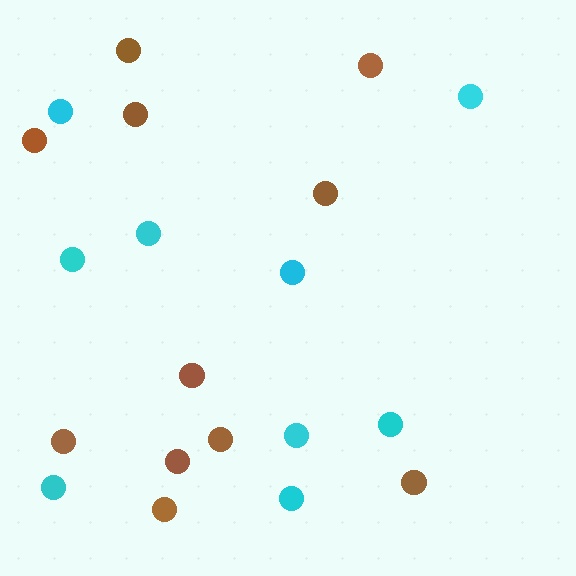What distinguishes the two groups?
There are 2 groups: one group of brown circles (11) and one group of cyan circles (9).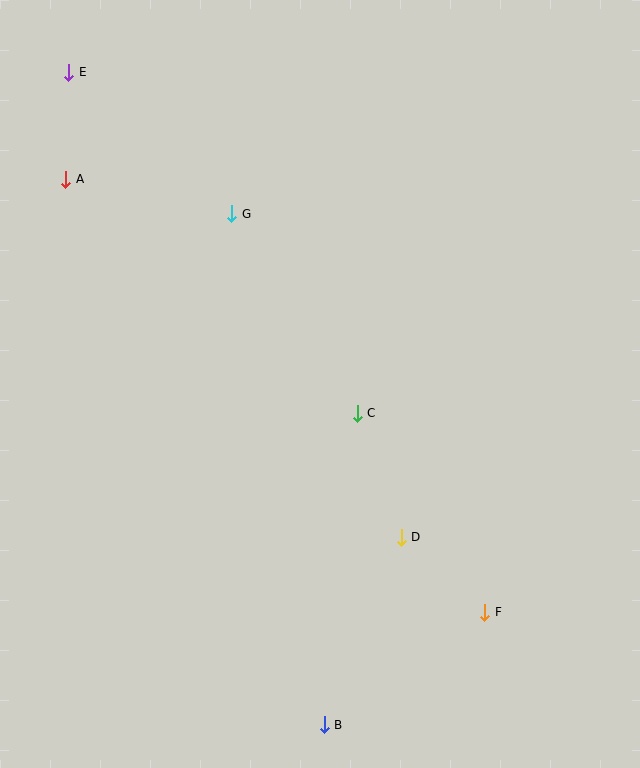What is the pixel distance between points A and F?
The distance between A and F is 603 pixels.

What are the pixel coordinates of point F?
Point F is at (485, 612).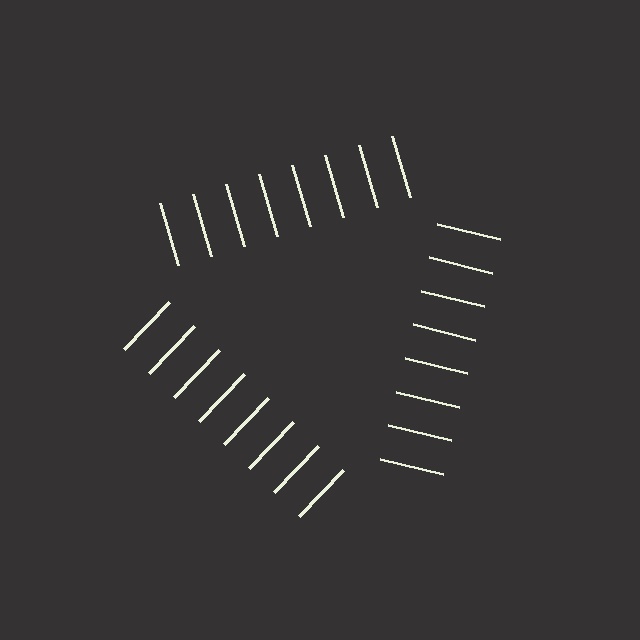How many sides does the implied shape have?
3 sides — the line-ends trace a triangle.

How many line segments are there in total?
24 — 8 along each of the 3 edges.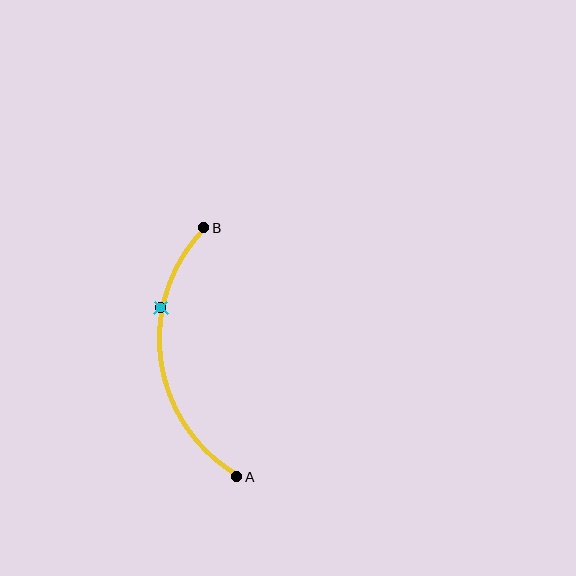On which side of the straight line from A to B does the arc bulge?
The arc bulges to the left of the straight line connecting A and B.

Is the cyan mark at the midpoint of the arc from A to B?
No. The cyan mark lies on the arc but is closer to endpoint B. The arc midpoint would be at the point on the curve equidistant along the arc from both A and B.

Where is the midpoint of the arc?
The arc midpoint is the point on the curve farthest from the straight line joining A and B. It sits to the left of that line.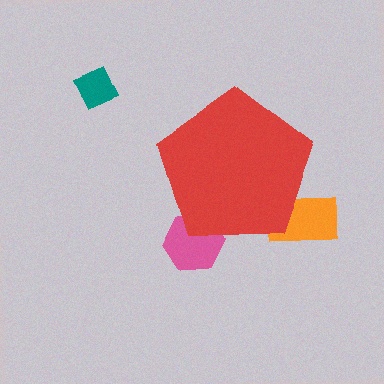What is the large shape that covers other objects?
A red pentagon.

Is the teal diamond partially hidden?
No, the teal diamond is fully visible.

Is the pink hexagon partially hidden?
Yes, the pink hexagon is partially hidden behind the red pentagon.